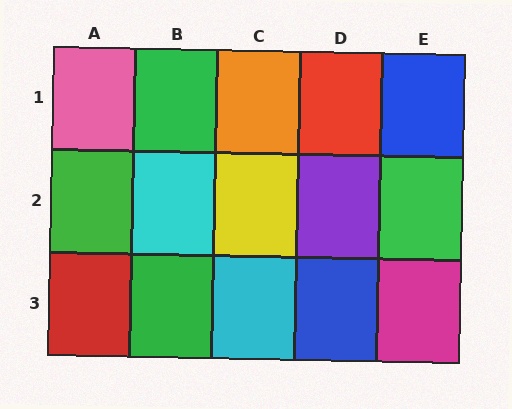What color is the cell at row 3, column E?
Magenta.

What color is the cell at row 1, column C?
Orange.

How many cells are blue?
2 cells are blue.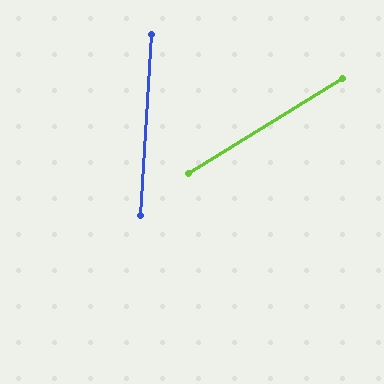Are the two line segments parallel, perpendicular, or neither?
Neither parallel nor perpendicular — they differ by about 55°.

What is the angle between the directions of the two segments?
Approximately 55 degrees.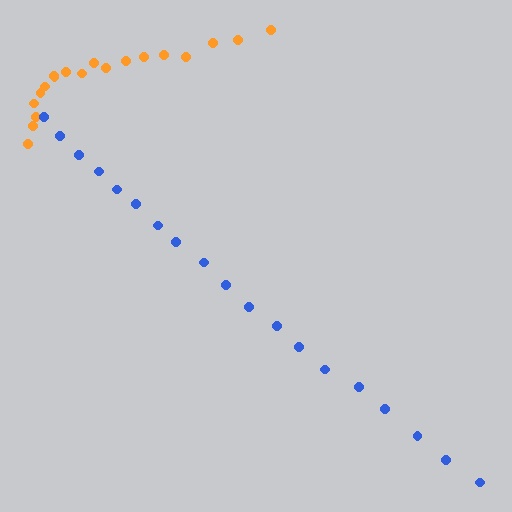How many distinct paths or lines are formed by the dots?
There are 2 distinct paths.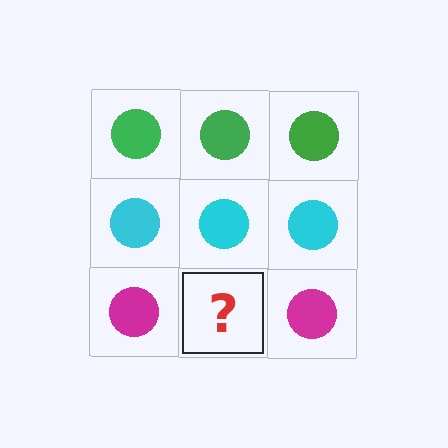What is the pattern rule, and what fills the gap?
The rule is that each row has a consistent color. The gap should be filled with a magenta circle.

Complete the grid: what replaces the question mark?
The question mark should be replaced with a magenta circle.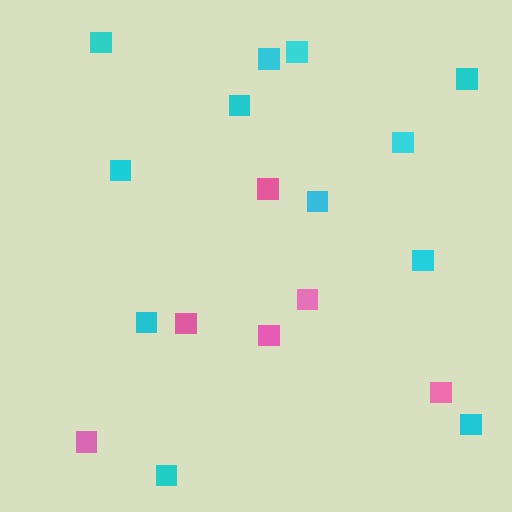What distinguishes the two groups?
There are 2 groups: one group of pink squares (6) and one group of cyan squares (12).